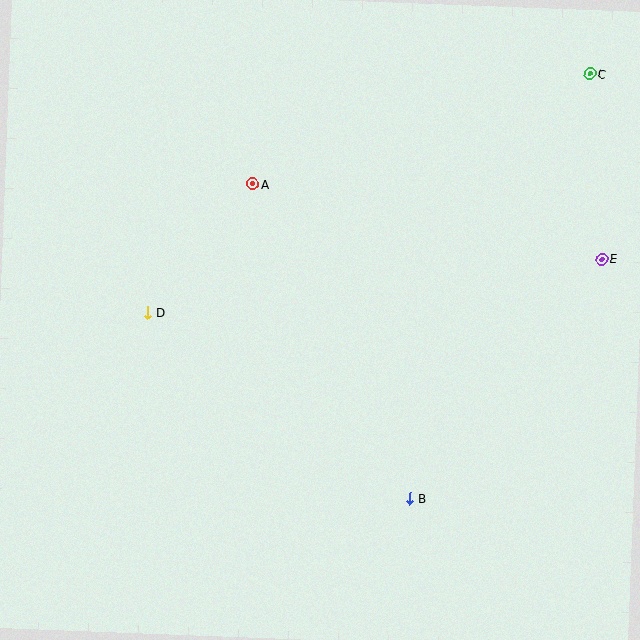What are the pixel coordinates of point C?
Point C is at (590, 74).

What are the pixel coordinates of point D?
Point D is at (148, 312).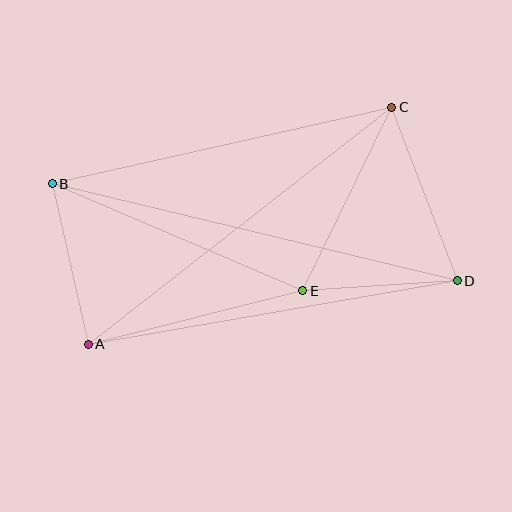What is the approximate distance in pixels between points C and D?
The distance between C and D is approximately 185 pixels.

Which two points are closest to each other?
Points D and E are closest to each other.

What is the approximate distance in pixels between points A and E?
The distance between A and E is approximately 221 pixels.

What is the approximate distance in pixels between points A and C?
The distance between A and C is approximately 385 pixels.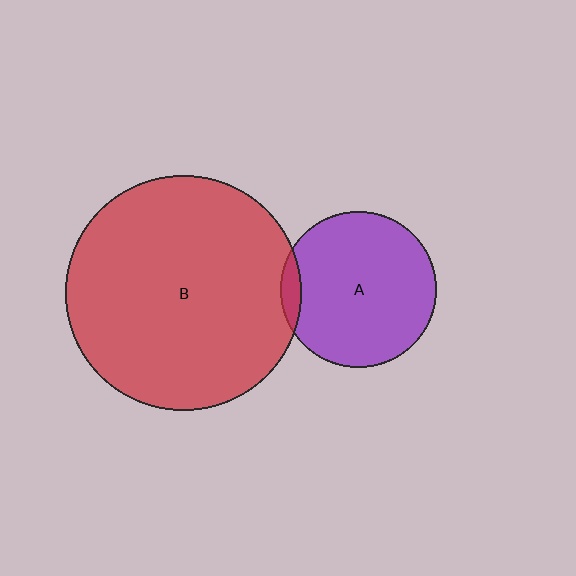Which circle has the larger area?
Circle B (red).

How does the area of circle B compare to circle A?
Approximately 2.3 times.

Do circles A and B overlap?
Yes.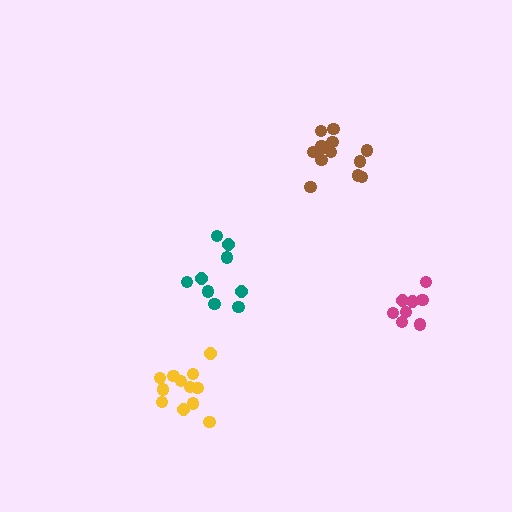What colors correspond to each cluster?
The clusters are colored: brown, yellow, magenta, teal.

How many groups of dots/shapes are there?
There are 4 groups.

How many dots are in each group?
Group 1: 13 dots, Group 2: 12 dots, Group 3: 8 dots, Group 4: 9 dots (42 total).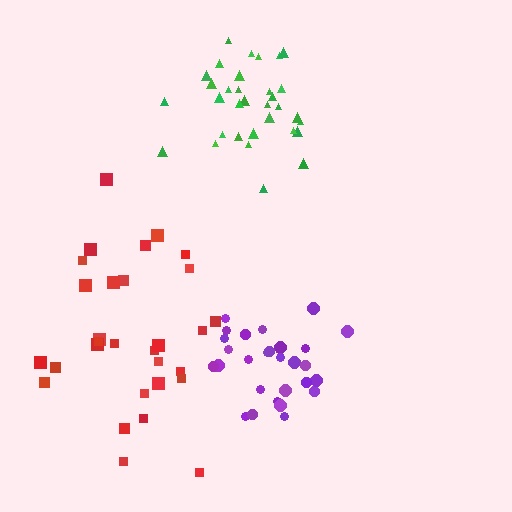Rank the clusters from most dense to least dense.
purple, green, red.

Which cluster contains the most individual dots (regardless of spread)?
Green (33).